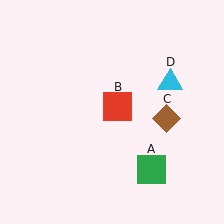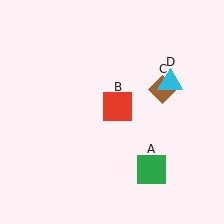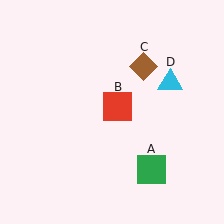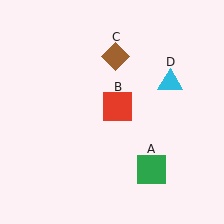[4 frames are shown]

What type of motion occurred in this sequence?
The brown diamond (object C) rotated counterclockwise around the center of the scene.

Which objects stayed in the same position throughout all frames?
Green square (object A) and red square (object B) and cyan triangle (object D) remained stationary.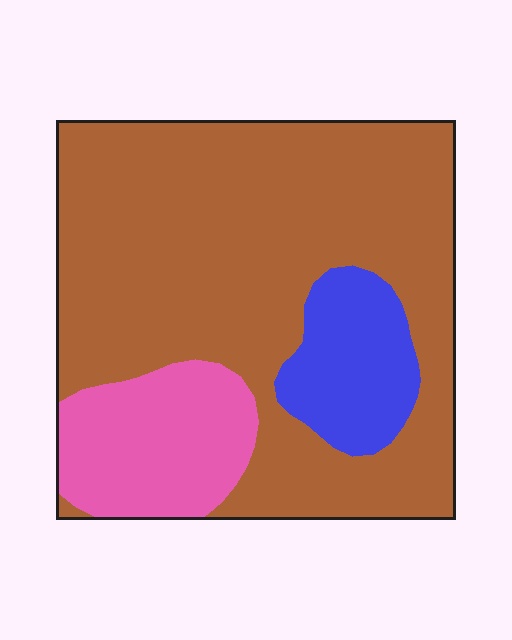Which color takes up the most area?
Brown, at roughly 70%.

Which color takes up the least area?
Blue, at roughly 10%.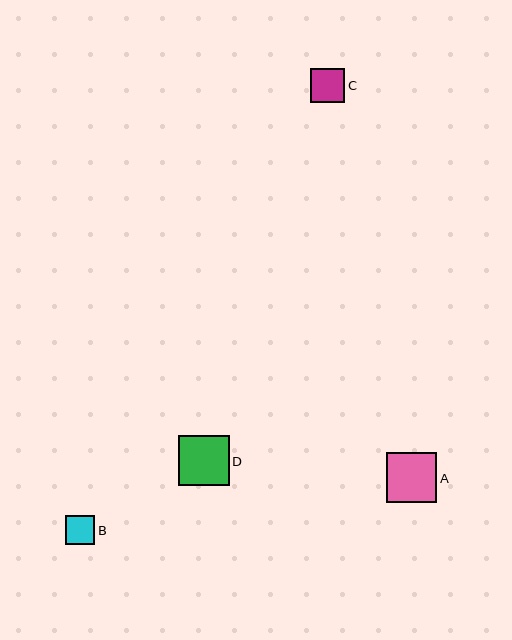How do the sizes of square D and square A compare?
Square D and square A are approximately the same size.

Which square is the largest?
Square D is the largest with a size of approximately 51 pixels.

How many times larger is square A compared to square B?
Square A is approximately 1.7 times the size of square B.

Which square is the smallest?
Square B is the smallest with a size of approximately 29 pixels.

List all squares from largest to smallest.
From largest to smallest: D, A, C, B.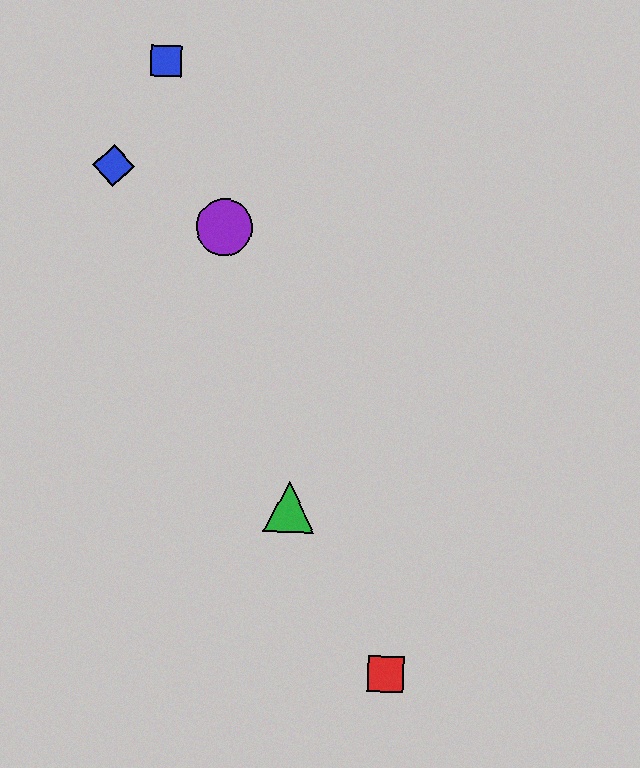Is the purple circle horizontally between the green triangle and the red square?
No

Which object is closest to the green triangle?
The red square is closest to the green triangle.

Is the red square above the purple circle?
No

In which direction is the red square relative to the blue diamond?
The red square is below the blue diamond.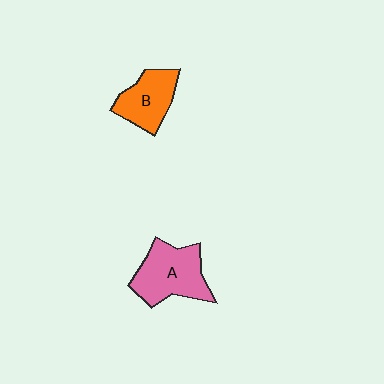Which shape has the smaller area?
Shape B (orange).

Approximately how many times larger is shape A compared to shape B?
Approximately 1.3 times.